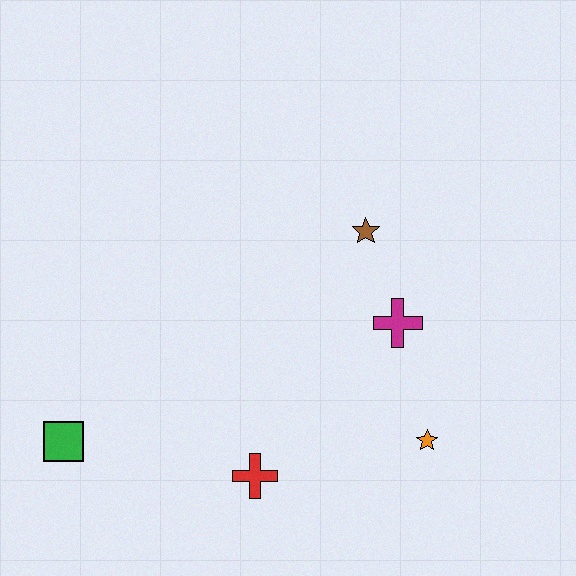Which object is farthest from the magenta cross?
The green square is farthest from the magenta cross.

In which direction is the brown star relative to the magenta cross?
The brown star is above the magenta cross.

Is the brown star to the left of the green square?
No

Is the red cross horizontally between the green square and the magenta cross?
Yes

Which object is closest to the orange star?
The magenta cross is closest to the orange star.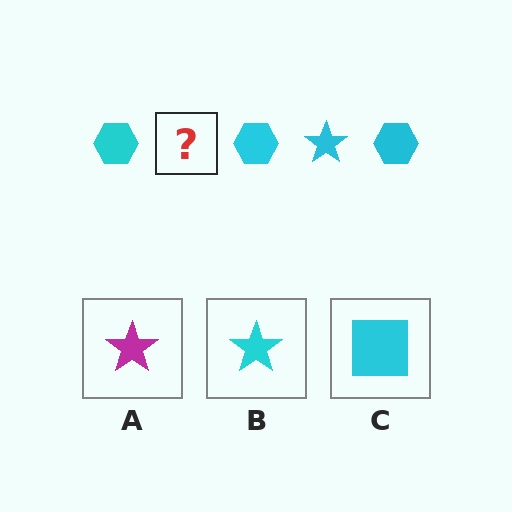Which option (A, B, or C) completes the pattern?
B.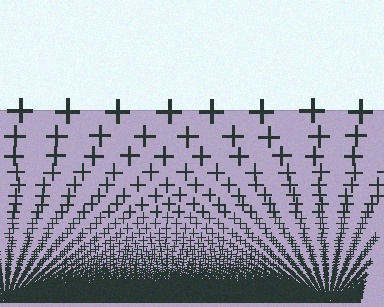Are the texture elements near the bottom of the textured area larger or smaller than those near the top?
Smaller. The gradient is inverted — elements near the bottom are smaller and denser.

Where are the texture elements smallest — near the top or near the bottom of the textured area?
Near the bottom.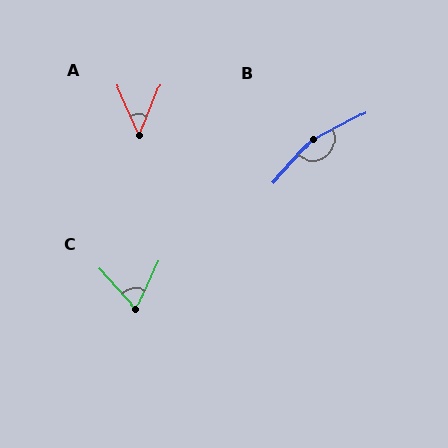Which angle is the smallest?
A, at approximately 45 degrees.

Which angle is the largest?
B, at approximately 159 degrees.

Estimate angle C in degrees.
Approximately 66 degrees.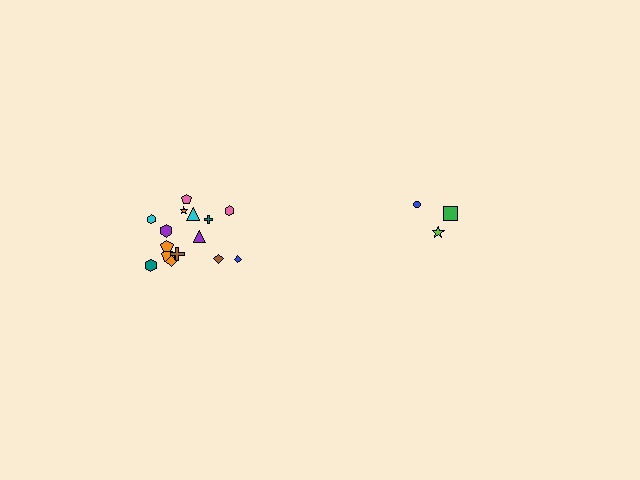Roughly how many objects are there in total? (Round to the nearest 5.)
Roughly 20 objects in total.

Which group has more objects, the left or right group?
The left group.